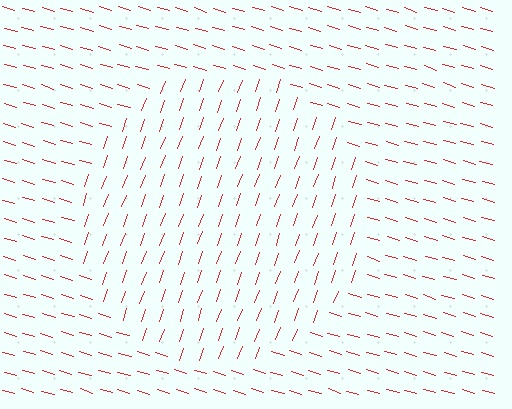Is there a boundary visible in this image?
Yes, there is a texture boundary formed by a change in line orientation.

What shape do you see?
I see a circle.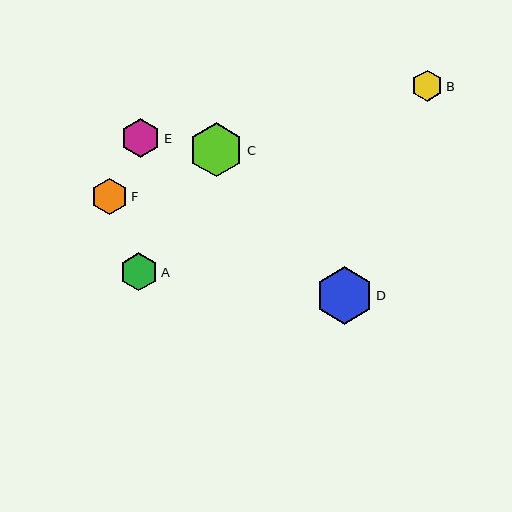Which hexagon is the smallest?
Hexagon B is the smallest with a size of approximately 32 pixels.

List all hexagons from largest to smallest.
From largest to smallest: D, C, E, A, F, B.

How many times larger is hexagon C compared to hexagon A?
Hexagon C is approximately 1.4 times the size of hexagon A.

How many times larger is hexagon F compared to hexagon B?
Hexagon F is approximately 1.2 times the size of hexagon B.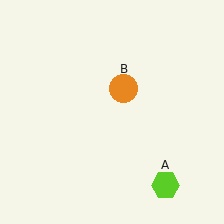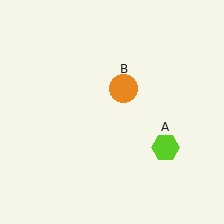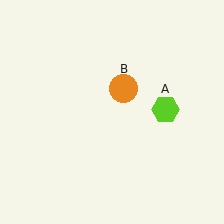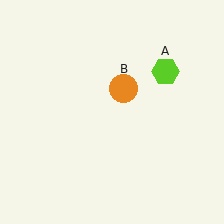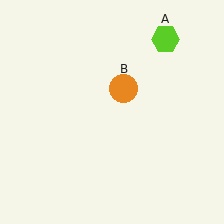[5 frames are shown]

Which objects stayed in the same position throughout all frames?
Orange circle (object B) remained stationary.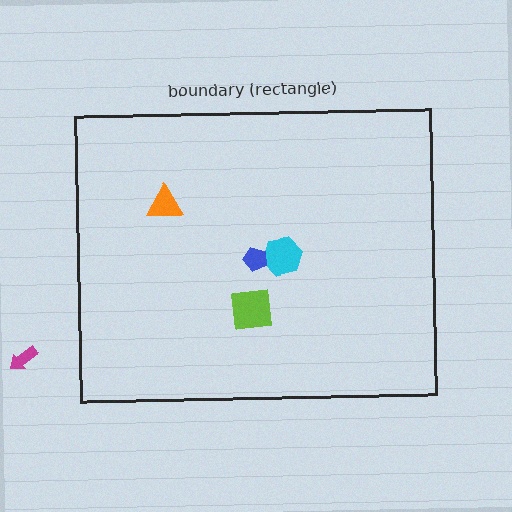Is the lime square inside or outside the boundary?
Inside.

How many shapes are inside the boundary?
4 inside, 1 outside.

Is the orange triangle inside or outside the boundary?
Inside.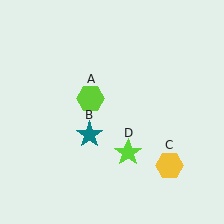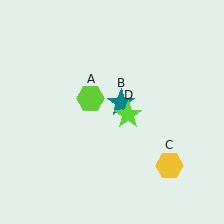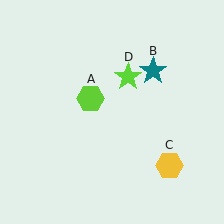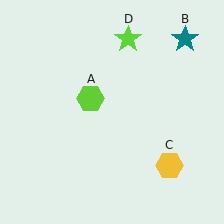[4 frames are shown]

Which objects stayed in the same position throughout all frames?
Lime hexagon (object A) and yellow hexagon (object C) remained stationary.